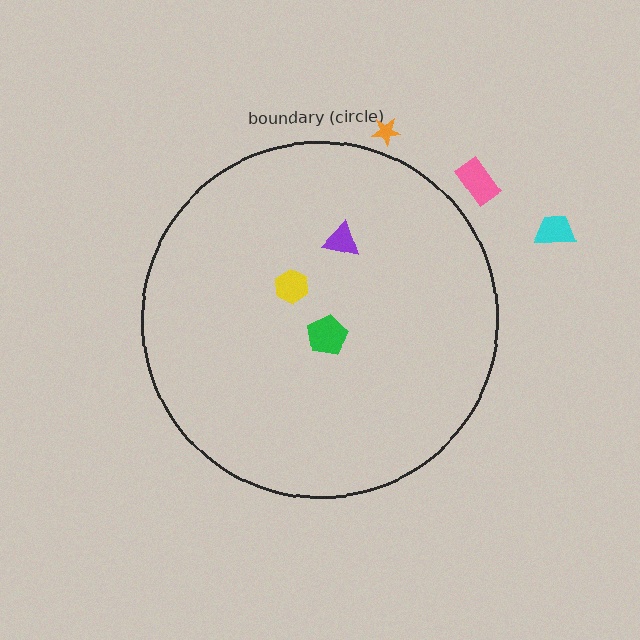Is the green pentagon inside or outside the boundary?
Inside.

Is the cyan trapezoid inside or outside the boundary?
Outside.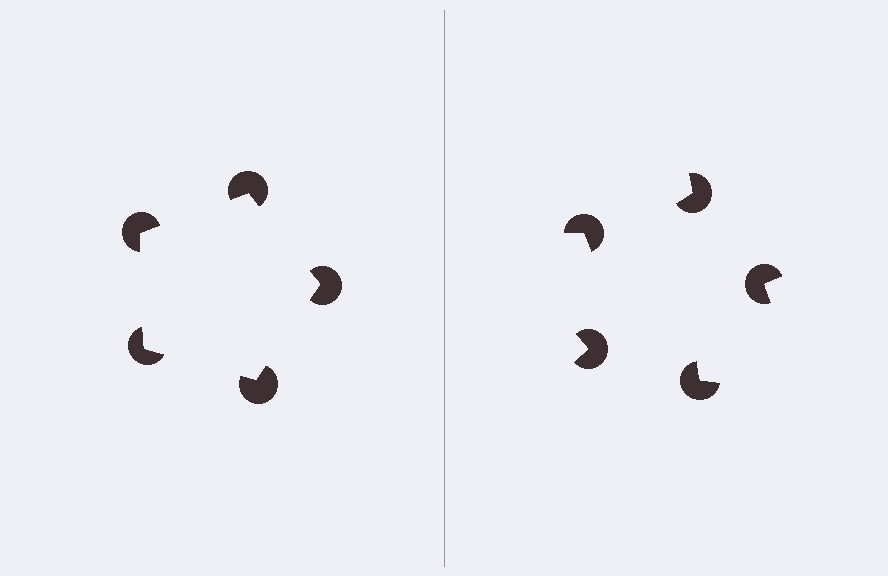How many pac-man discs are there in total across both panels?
10 — 5 on each side.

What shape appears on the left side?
An illusory pentagon.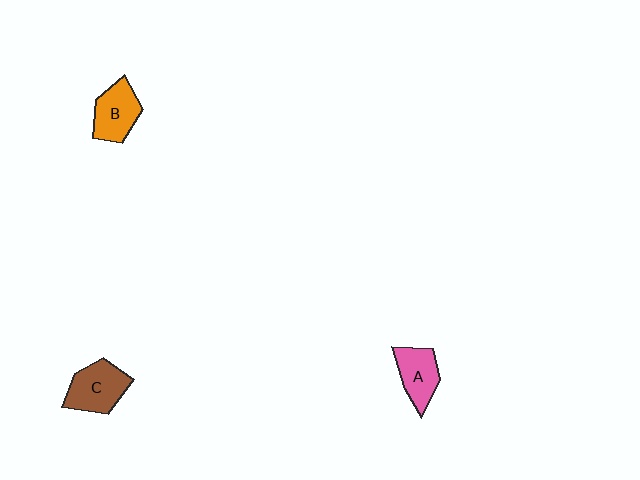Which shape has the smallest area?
Shape A (pink).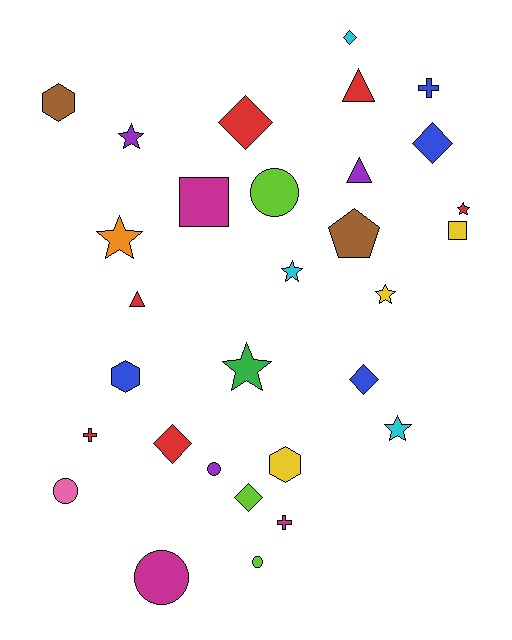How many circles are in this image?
There are 5 circles.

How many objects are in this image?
There are 30 objects.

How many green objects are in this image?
There is 1 green object.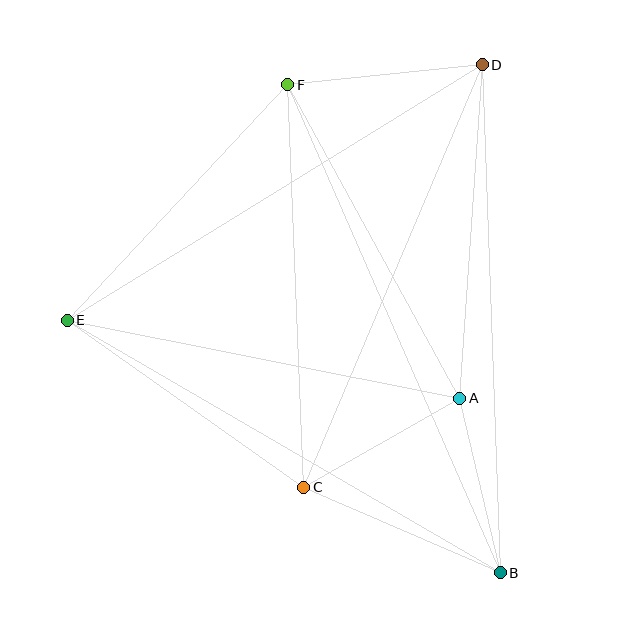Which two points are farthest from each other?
Points B and F are farthest from each other.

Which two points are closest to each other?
Points A and B are closest to each other.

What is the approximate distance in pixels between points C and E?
The distance between C and E is approximately 290 pixels.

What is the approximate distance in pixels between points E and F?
The distance between E and F is approximately 322 pixels.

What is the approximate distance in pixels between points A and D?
The distance between A and D is approximately 334 pixels.